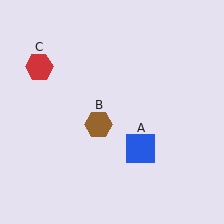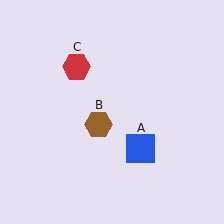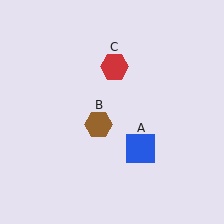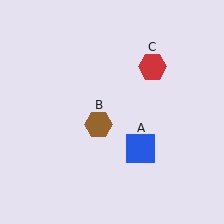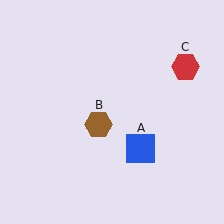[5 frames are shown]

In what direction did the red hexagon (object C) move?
The red hexagon (object C) moved right.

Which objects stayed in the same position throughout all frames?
Blue square (object A) and brown hexagon (object B) remained stationary.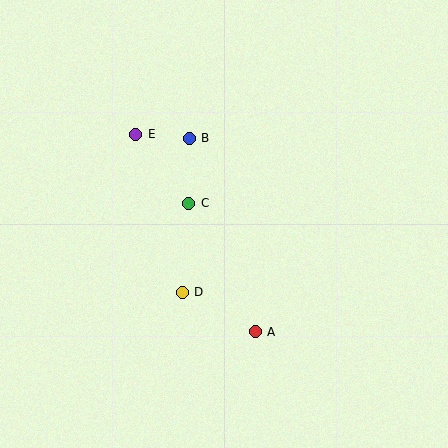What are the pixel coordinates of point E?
Point E is at (136, 134).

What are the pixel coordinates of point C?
Point C is at (189, 203).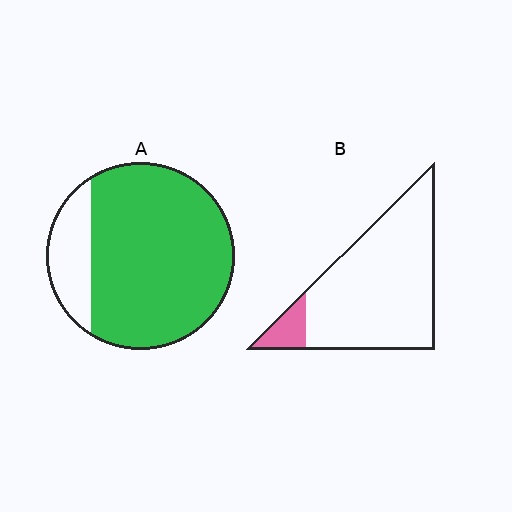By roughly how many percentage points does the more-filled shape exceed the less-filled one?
By roughly 70 percentage points (A over B).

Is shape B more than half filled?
No.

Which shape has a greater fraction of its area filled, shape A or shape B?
Shape A.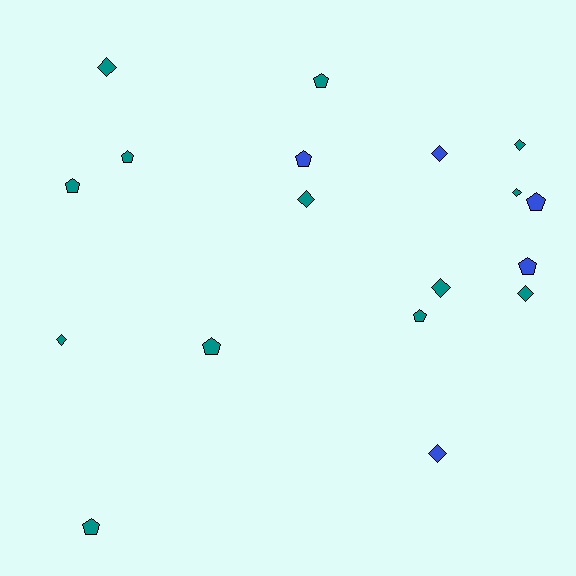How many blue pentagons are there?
There are 3 blue pentagons.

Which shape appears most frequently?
Diamond, with 9 objects.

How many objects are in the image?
There are 18 objects.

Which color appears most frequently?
Teal, with 13 objects.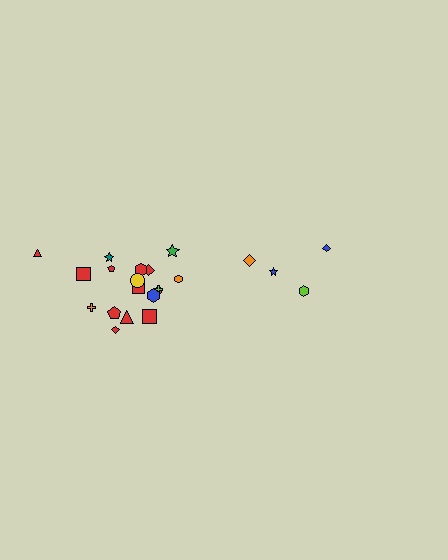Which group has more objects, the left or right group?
The left group.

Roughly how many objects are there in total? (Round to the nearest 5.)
Roughly 20 objects in total.